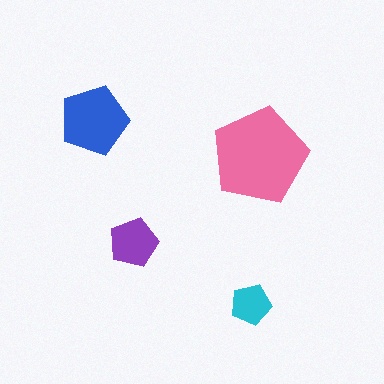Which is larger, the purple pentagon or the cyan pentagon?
The purple one.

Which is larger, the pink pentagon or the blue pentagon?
The pink one.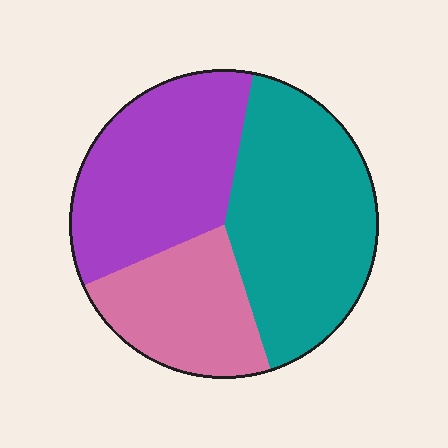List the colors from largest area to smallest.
From largest to smallest: teal, purple, pink.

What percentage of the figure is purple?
Purple takes up between a third and a half of the figure.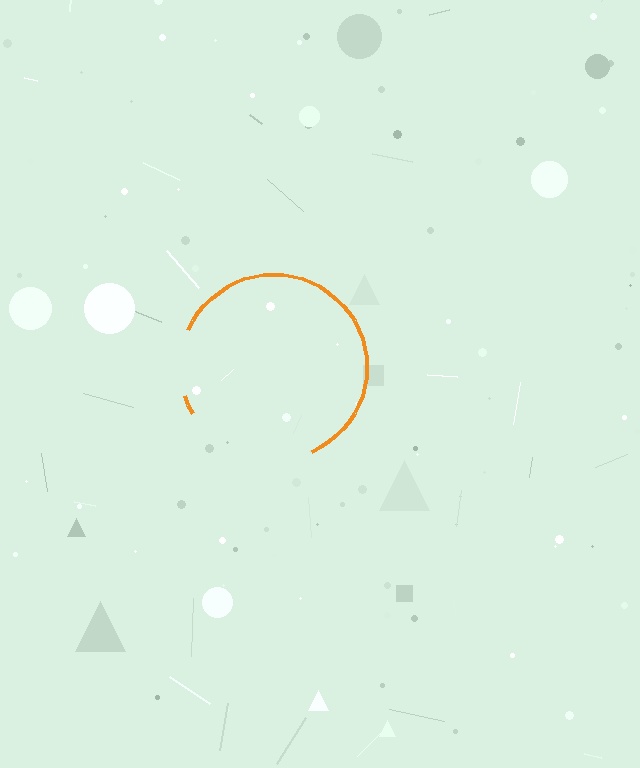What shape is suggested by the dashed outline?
The dashed outline suggests a circle.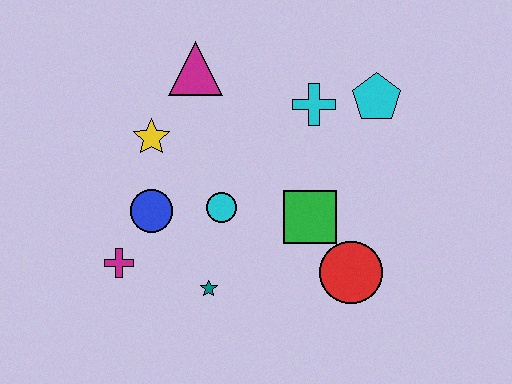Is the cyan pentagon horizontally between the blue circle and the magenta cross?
No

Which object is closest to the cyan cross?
The cyan pentagon is closest to the cyan cross.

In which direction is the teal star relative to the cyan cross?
The teal star is below the cyan cross.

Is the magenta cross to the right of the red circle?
No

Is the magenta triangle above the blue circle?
Yes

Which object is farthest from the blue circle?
The cyan pentagon is farthest from the blue circle.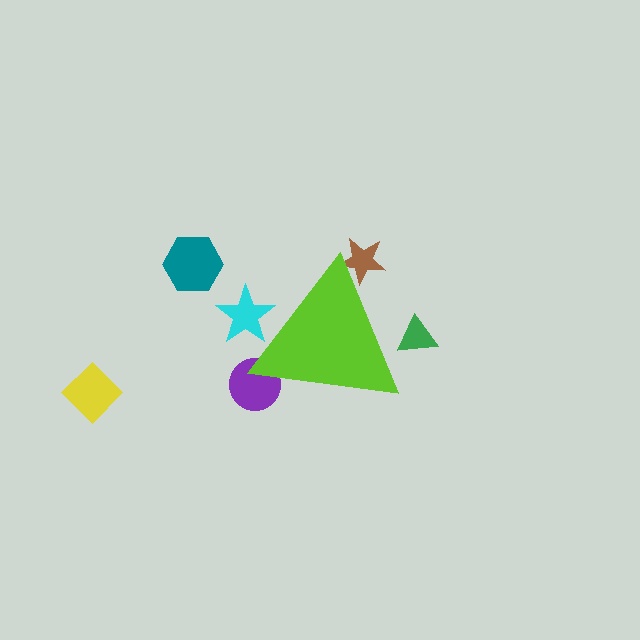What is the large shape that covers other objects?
A lime triangle.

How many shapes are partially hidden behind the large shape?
4 shapes are partially hidden.